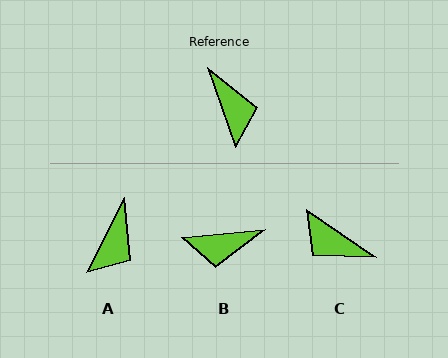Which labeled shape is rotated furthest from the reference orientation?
C, about 144 degrees away.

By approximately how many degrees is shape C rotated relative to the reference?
Approximately 144 degrees clockwise.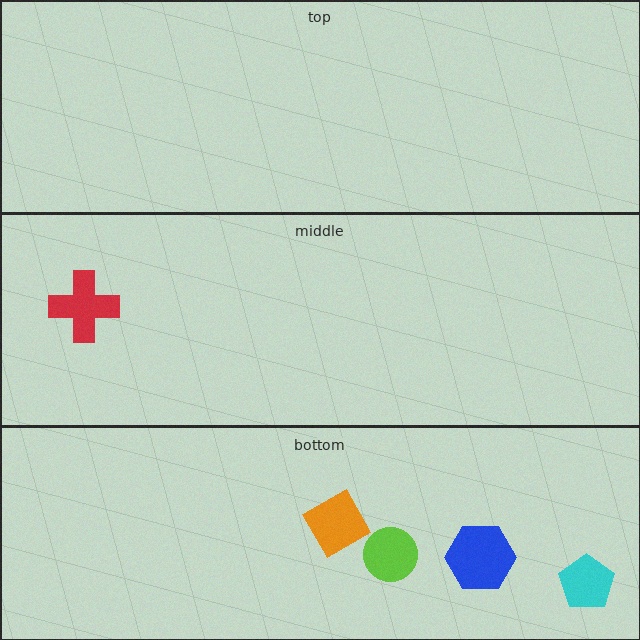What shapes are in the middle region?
The red cross.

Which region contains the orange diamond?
The bottom region.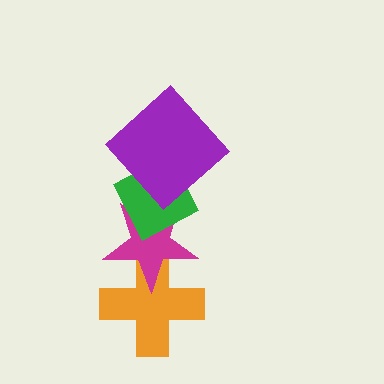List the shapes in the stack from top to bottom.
From top to bottom: the purple diamond, the green diamond, the magenta star, the orange cross.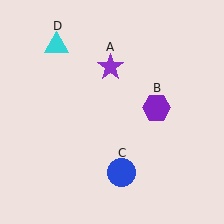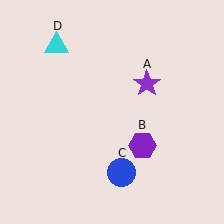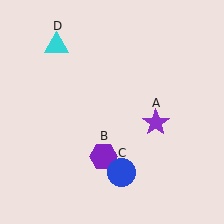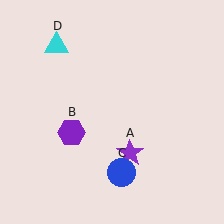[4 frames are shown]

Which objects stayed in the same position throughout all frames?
Blue circle (object C) and cyan triangle (object D) remained stationary.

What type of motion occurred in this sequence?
The purple star (object A), purple hexagon (object B) rotated clockwise around the center of the scene.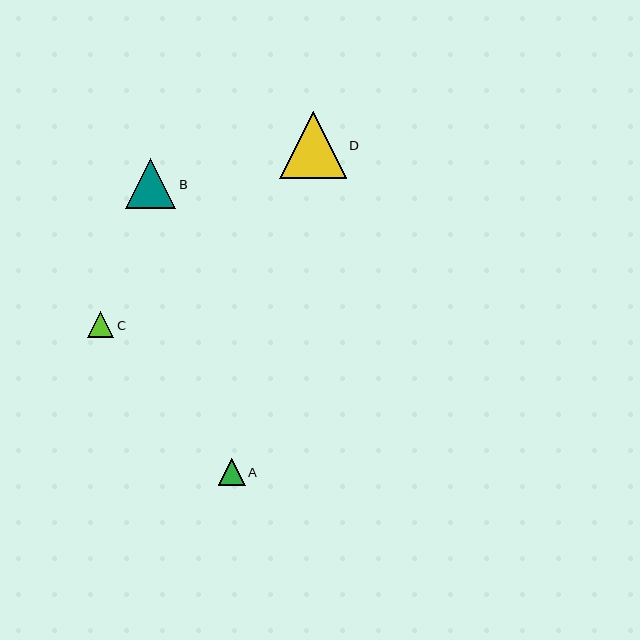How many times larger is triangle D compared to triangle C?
Triangle D is approximately 2.5 times the size of triangle C.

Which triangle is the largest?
Triangle D is the largest with a size of approximately 66 pixels.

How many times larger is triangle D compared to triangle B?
Triangle D is approximately 1.3 times the size of triangle B.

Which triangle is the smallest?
Triangle C is the smallest with a size of approximately 26 pixels.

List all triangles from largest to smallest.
From largest to smallest: D, B, A, C.